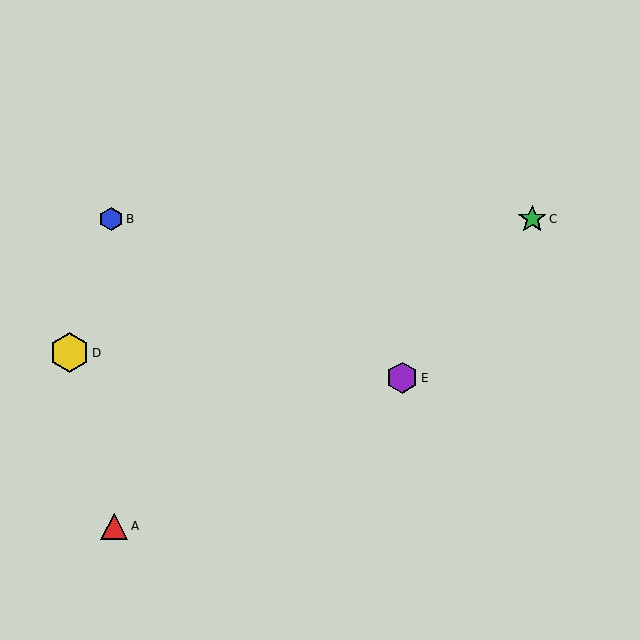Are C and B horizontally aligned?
Yes, both are at y≈219.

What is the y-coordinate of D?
Object D is at y≈353.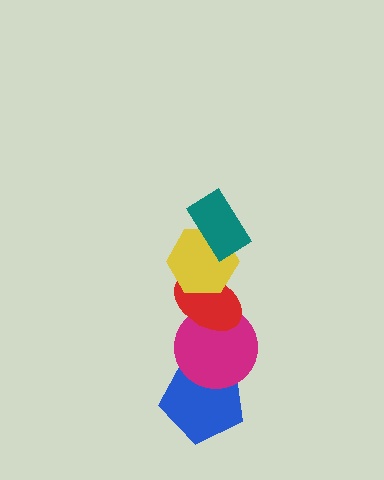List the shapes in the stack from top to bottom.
From top to bottom: the teal rectangle, the yellow hexagon, the red ellipse, the magenta circle, the blue pentagon.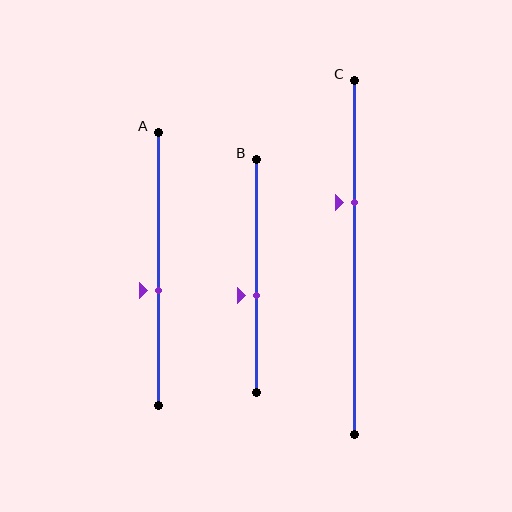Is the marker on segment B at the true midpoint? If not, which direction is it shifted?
No, the marker on segment B is shifted downward by about 8% of the segment length.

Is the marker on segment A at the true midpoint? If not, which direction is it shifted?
No, the marker on segment A is shifted downward by about 8% of the segment length.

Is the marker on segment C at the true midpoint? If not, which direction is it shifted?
No, the marker on segment C is shifted upward by about 16% of the segment length.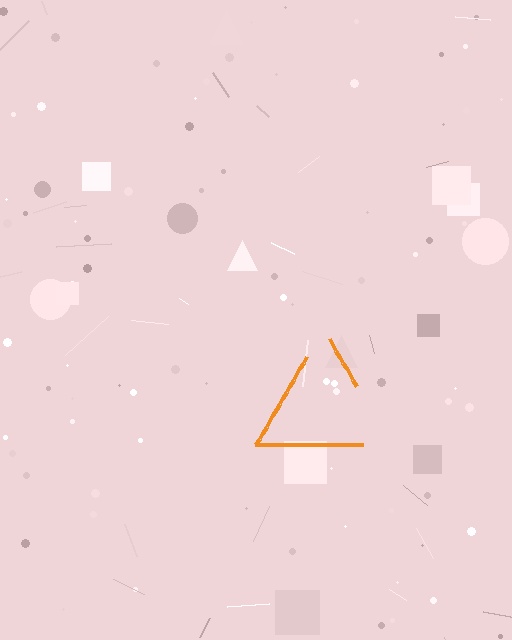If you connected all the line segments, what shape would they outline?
They would outline a triangle.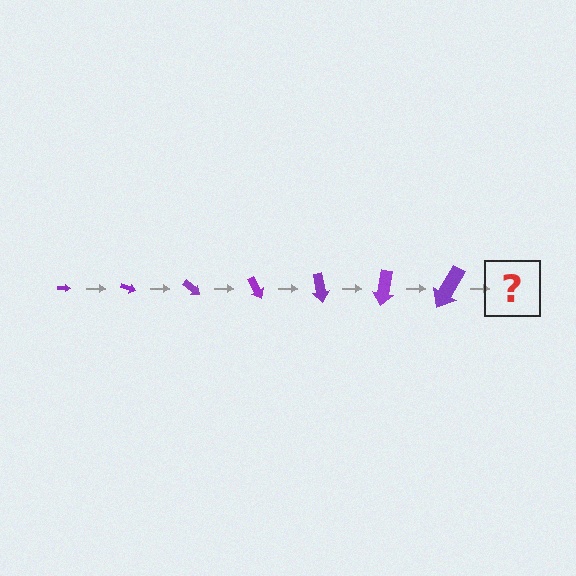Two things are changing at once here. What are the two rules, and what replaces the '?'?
The two rules are that the arrow grows larger each step and it rotates 20 degrees each step. The '?' should be an arrow, larger than the previous one and rotated 140 degrees from the start.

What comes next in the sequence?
The next element should be an arrow, larger than the previous one and rotated 140 degrees from the start.